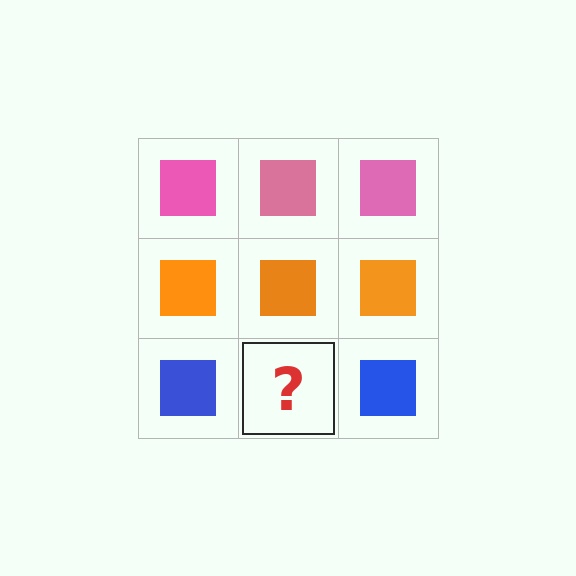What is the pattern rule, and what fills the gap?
The rule is that each row has a consistent color. The gap should be filled with a blue square.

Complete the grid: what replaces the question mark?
The question mark should be replaced with a blue square.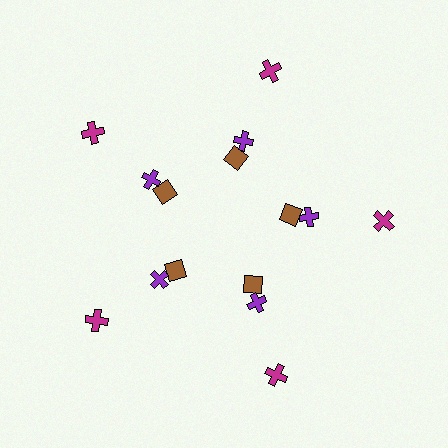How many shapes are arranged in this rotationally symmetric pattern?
There are 15 shapes, arranged in 5 groups of 3.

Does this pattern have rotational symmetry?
Yes, this pattern has 5-fold rotational symmetry. It looks the same after rotating 72 degrees around the center.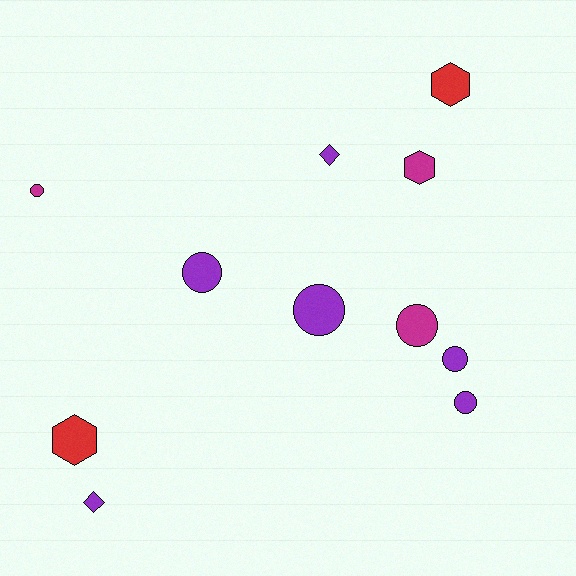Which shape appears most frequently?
Circle, with 6 objects.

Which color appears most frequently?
Purple, with 6 objects.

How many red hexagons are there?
There are 2 red hexagons.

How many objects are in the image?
There are 11 objects.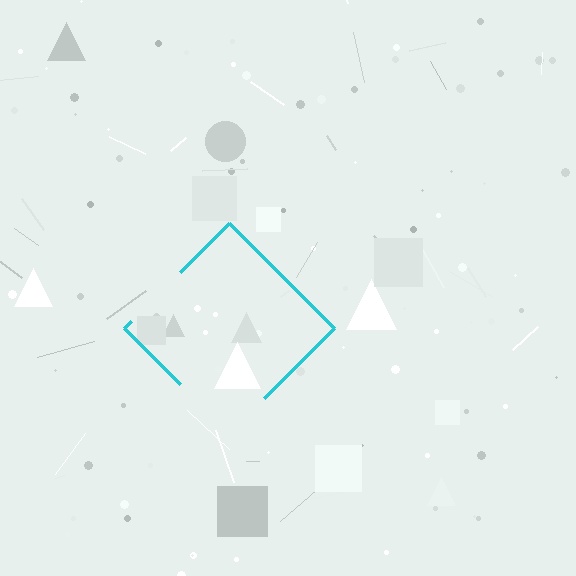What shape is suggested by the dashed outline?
The dashed outline suggests a diamond.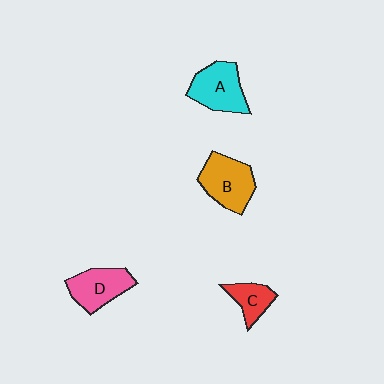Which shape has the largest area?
Shape B (orange).